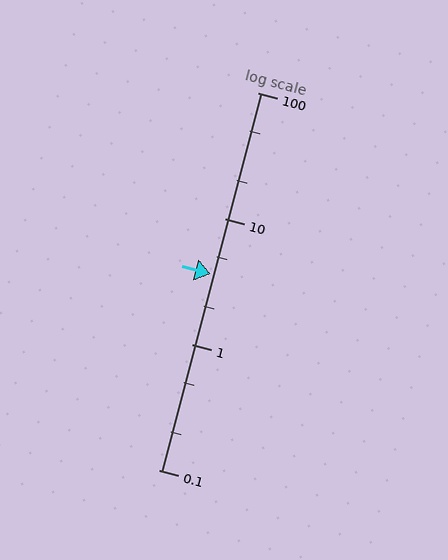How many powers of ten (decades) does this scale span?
The scale spans 3 decades, from 0.1 to 100.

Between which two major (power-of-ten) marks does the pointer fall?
The pointer is between 1 and 10.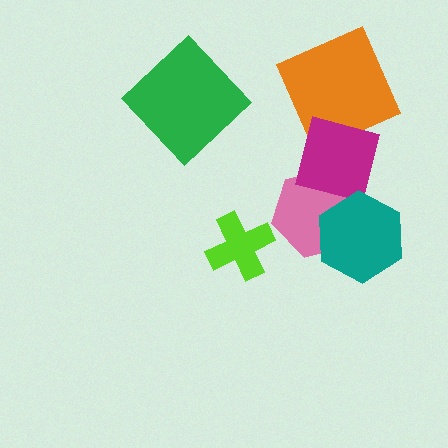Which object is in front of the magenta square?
The teal hexagon is in front of the magenta square.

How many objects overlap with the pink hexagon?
2 objects overlap with the pink hexagon.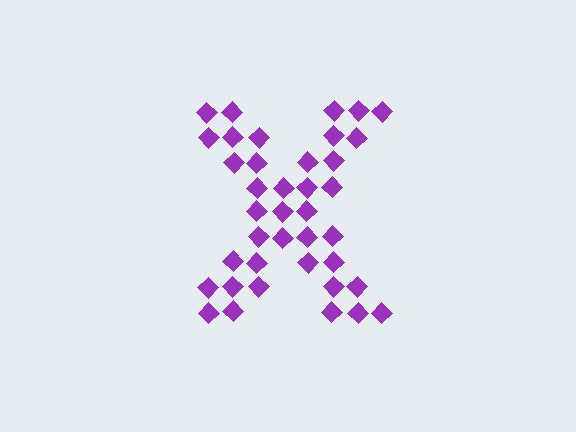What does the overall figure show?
The overall figure shows the letter X.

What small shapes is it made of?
It is made of small diamonds.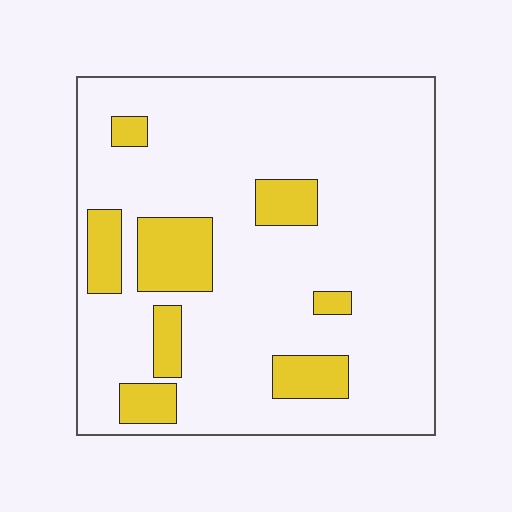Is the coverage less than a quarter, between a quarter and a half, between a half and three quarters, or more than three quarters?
Less than a quarter.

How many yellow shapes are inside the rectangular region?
8.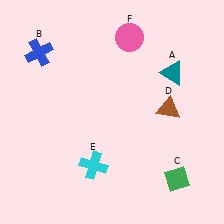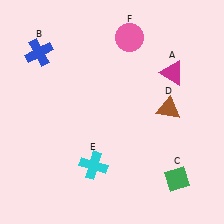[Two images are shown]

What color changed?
The triangle (A) changed from teal in Image 1 to magenta in Image 2.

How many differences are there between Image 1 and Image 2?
There is 1 difference between the two images.